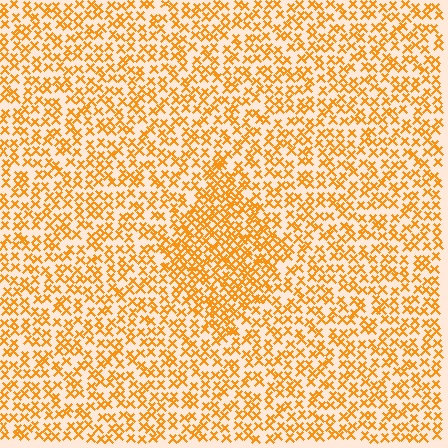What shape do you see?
I see a diamond.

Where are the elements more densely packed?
The elements are more densely packed inside the diamond boundary.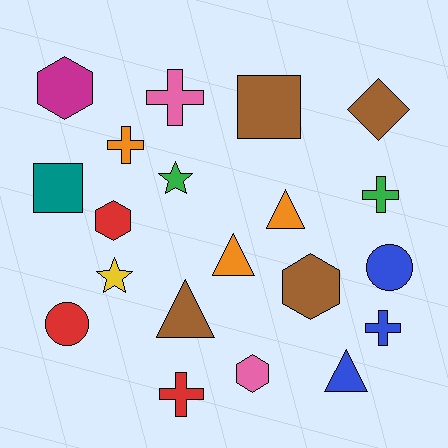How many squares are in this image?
There are 2 squares.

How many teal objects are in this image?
There is 1 teal object.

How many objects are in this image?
There are 20 objects.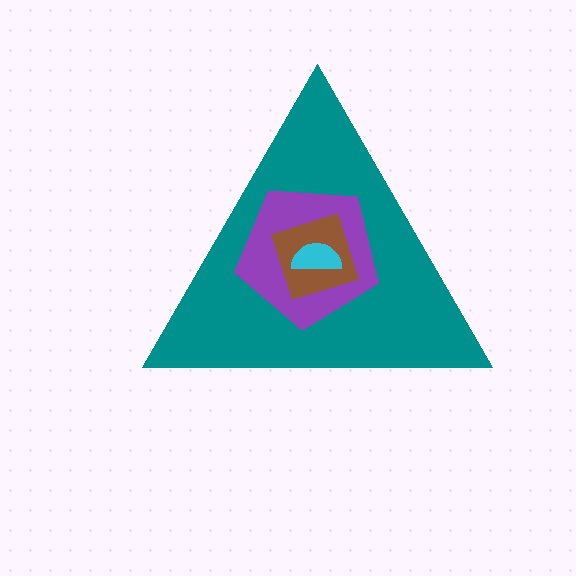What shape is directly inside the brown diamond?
The cyan semicircle.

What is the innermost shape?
The cyan semicircle.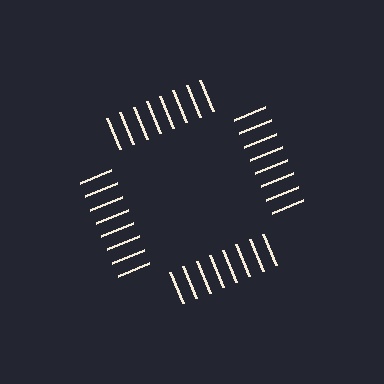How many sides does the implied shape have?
4 sides — the line-ends trace a square.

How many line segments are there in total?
32 — 8 along each of the 4 edges.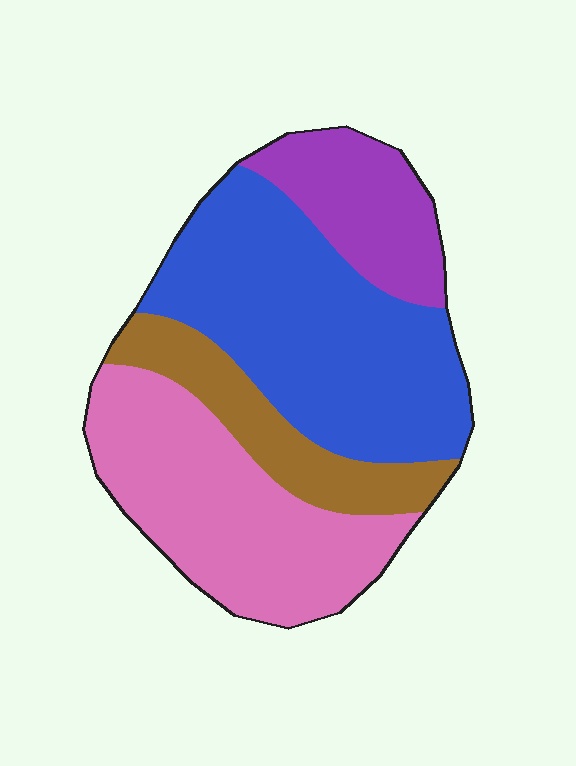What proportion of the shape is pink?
Pink takes up between a sixth and a third of the shape.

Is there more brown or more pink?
Pink.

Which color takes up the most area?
Blue, at roughly 40%.